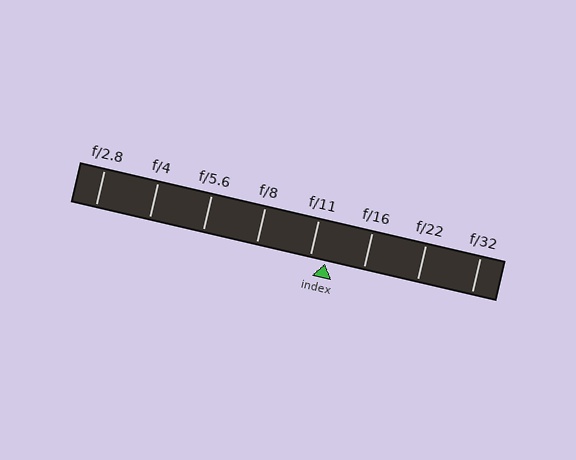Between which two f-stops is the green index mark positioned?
The index mark is between f/11 and f/16.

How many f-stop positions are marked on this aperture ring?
There are 8 f-stop positions marked.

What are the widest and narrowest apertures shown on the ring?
The widest aperture shown is f/2.8 and the narrowest is f/32.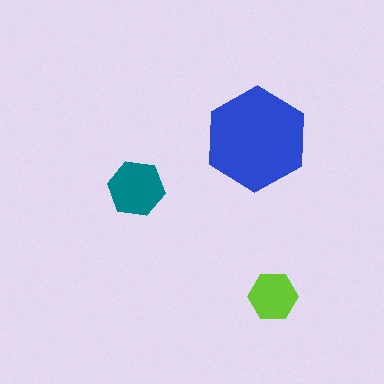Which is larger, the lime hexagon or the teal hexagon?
The teal one.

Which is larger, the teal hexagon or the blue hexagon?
The blue one.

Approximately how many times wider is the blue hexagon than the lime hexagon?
About 2 times wider.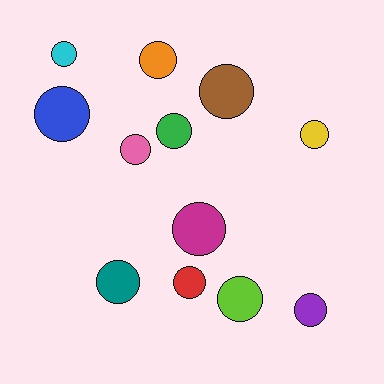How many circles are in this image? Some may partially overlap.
There are 12 circles.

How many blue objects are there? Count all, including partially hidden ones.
There is 1 blue object.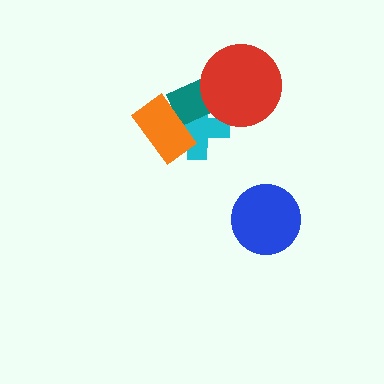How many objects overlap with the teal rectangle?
3 objects overlap with the teal rectangle.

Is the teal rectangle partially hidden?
Yes, it is partially covered by another shape.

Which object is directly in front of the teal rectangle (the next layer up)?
The orange rectangle is directly in front of the teal rectangle.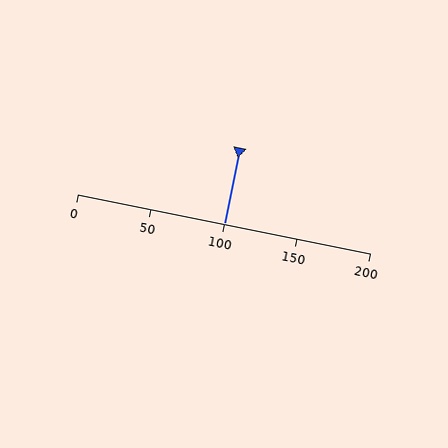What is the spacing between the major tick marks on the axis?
The major ticks are spaced 50 apart.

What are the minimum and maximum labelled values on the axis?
The axis runs from 0 to 200.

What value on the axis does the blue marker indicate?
The marker indicates approximately 100.